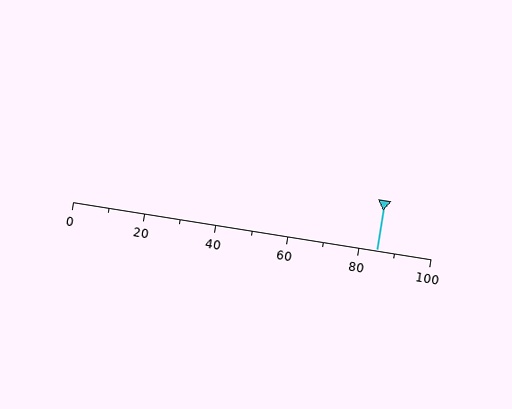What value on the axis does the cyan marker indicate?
The marker indicates approximately 85.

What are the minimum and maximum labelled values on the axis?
The axis runs from 0 to 100.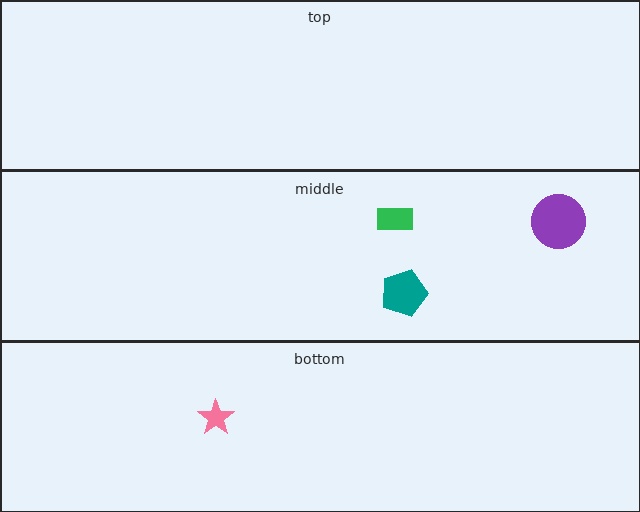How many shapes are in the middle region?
3.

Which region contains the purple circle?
The middle region.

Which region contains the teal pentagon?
The middle region.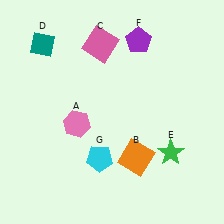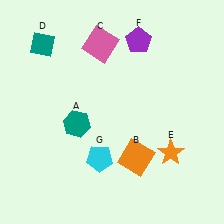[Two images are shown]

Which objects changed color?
A changed from pink to teal. E changed from green to orange.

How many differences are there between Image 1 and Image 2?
There are 2 differences between the two images.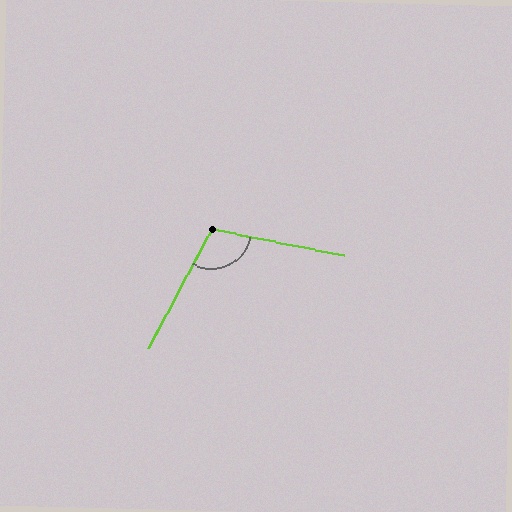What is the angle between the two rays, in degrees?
Approximately 107 degrees.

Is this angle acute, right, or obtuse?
It is obtuse.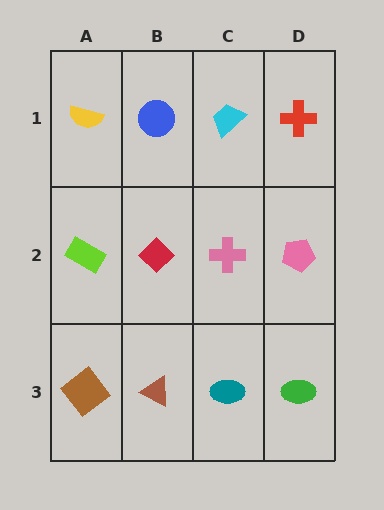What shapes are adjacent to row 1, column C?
A pink cross (row 2, column C), a blue circle (row 1, column B), a red cross (row 1, column D).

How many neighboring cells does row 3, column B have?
3.